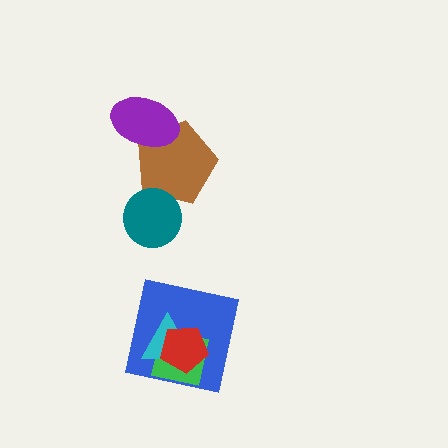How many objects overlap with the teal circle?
1 object overlaps with the teal circle.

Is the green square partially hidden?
Yes, it is partially covered by another shape.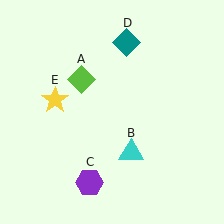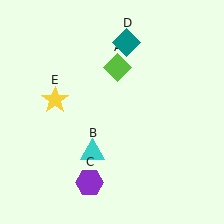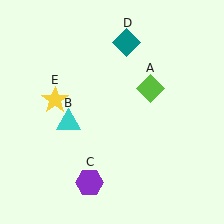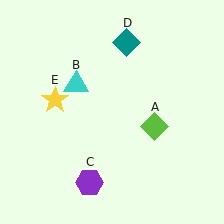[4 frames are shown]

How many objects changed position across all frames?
2 objects changed position: lime diamond (object A), cyan triangle (object B).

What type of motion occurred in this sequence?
The lime diamond (object A), cyan triangle (object B) rotated clockwise around the center of the scene.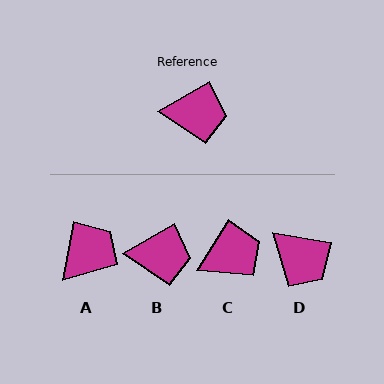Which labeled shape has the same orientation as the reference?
B.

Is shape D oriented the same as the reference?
No, it is off by about 39 degrees.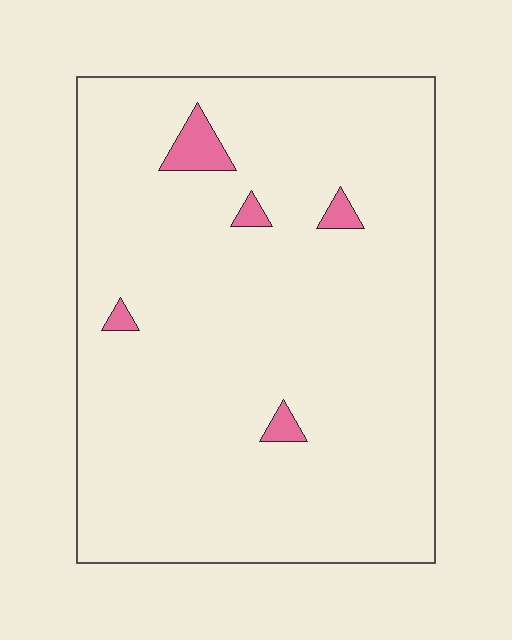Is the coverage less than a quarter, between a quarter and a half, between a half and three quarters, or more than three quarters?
Less than a quarter.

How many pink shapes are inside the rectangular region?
5.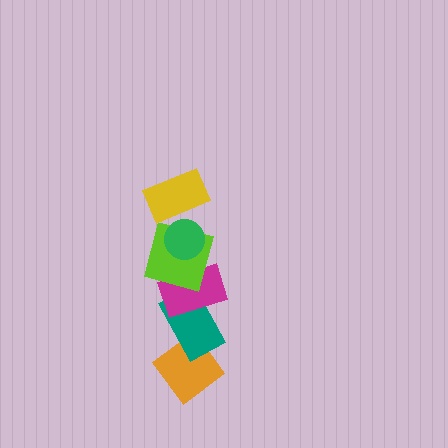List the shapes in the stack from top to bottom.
From top to bottom: the green circle, the yellow rectangle, the lime square, the magenta rectangle, the teal rectangle, the orange diamond.